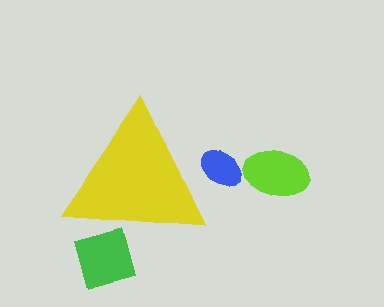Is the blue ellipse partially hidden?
Yes, the blue ellipse is partially hidden behind the yellow triangle.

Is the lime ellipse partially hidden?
No, the lime ellipse is fully visible.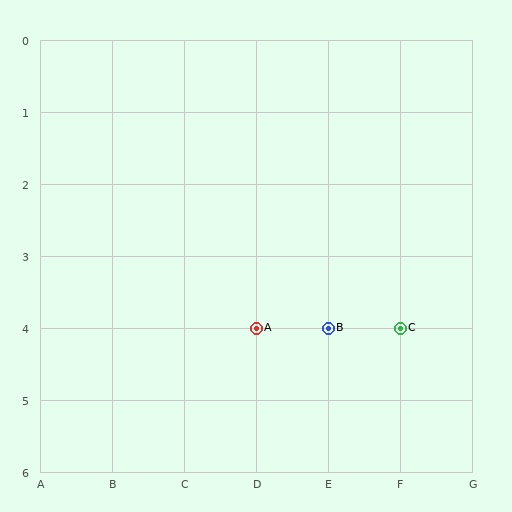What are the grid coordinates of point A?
Point A is at grid coordinates (D, 4).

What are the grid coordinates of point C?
Point C is at grid coordinates (F, 4).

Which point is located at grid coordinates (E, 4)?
Point B is at (E, 4).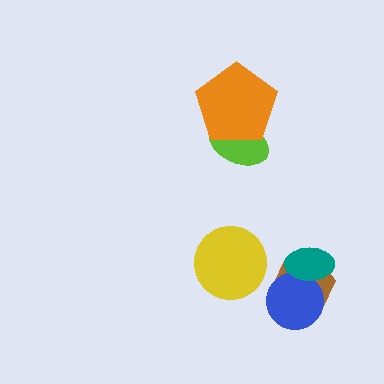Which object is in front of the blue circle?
The teal ellipse is in front of the blue circle.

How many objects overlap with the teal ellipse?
2 objects overlap with the teal ellipse.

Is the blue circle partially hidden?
Yes, it is partially covered by another shape.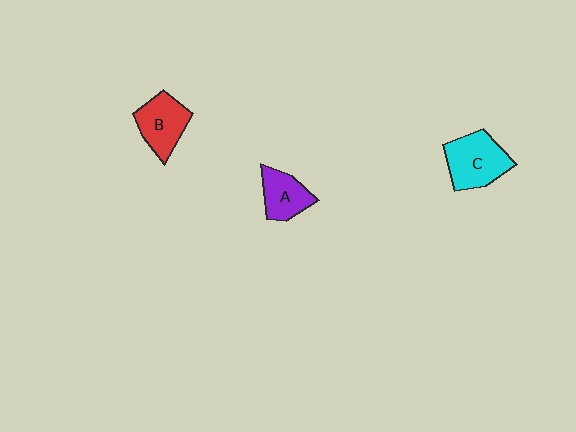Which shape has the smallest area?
Shape A (purple).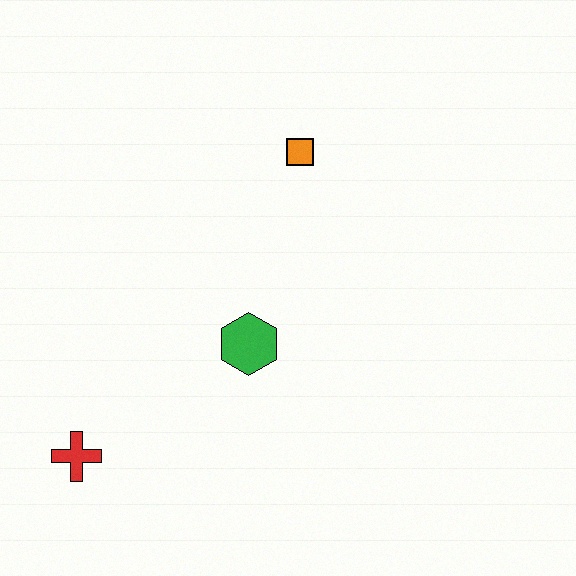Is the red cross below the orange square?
Yes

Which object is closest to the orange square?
The green hexagon is closest to the orange square.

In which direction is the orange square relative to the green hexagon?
The orange square is above the green hexagon.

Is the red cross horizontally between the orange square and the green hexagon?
No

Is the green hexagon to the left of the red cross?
No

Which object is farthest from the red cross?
The orange square is farthest from the red cross.